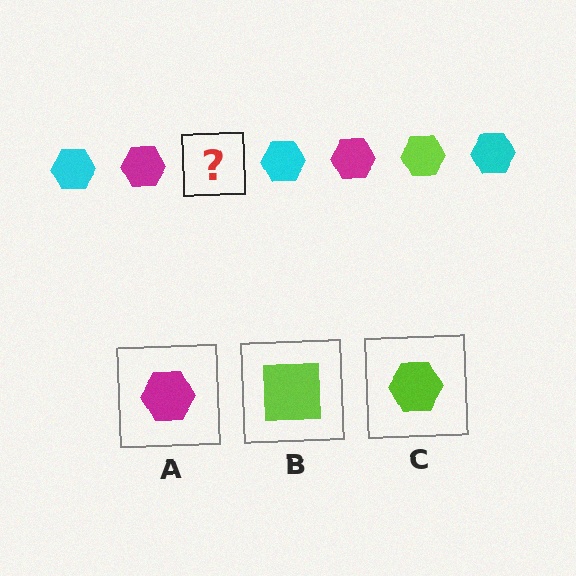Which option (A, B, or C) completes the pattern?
C.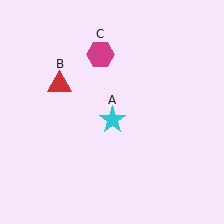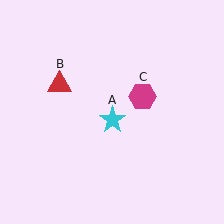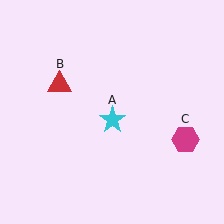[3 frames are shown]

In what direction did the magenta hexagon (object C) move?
The magenta hexagon (object C) moved down and to the right.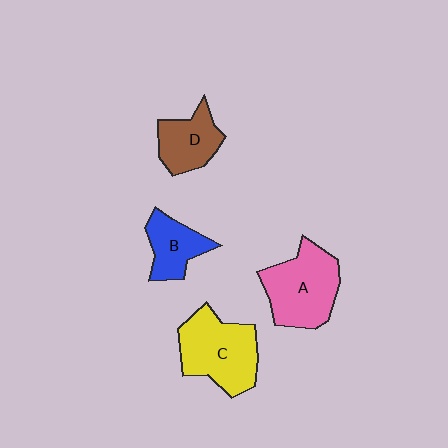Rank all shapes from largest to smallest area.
From largest to smallest: C (yellow), A (pink), D (brown), B (blue).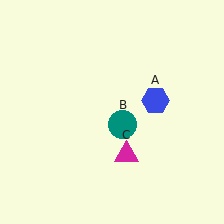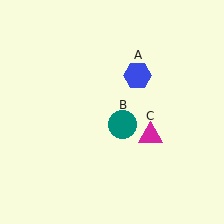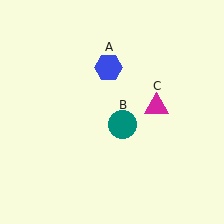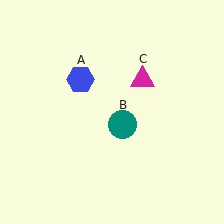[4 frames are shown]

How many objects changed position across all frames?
2 objects changed position: blue hexagon (object A), magenta triangle (object C).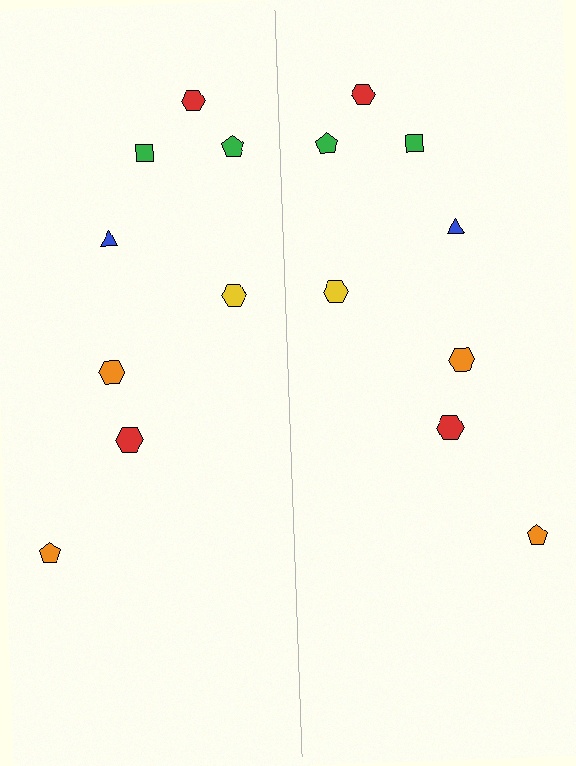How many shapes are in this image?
There are 16 shapes in this image.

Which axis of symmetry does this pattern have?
The pattern has a vertical axis of symmetry running through the center of the image.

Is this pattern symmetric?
Yes, this pattern has bilateral (reflection) symmetry.